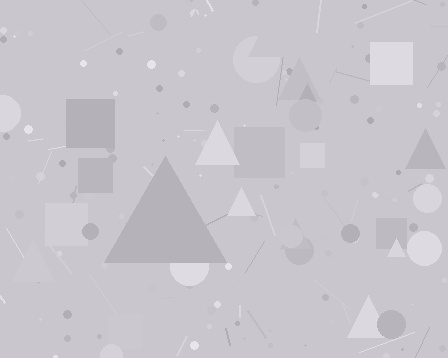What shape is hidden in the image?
A triangle is hidden in the image.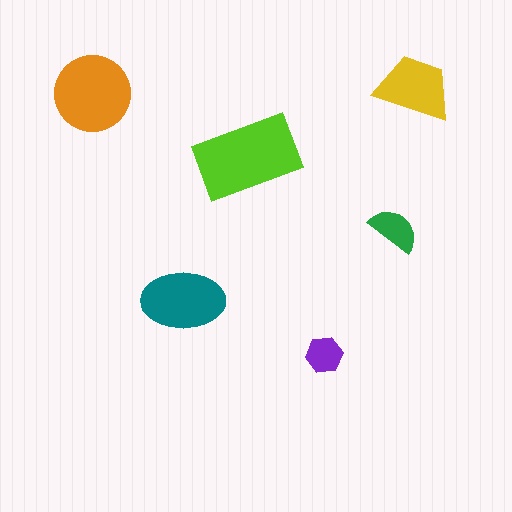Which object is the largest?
The lime rectangle.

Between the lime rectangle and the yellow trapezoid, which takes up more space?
The lime rectangle.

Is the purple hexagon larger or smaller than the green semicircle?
Smaller.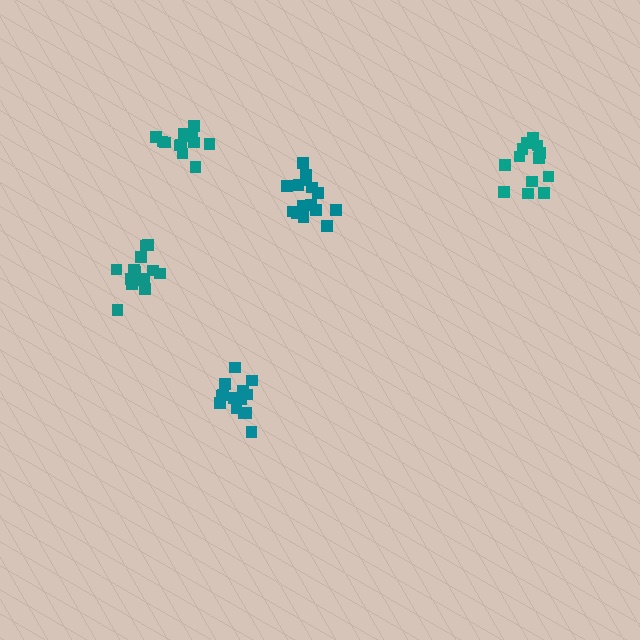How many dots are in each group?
Group 1: 16 dots, Group 2: 14 dots, Group 3: 14 dots, Group 4: 13 dots, Group 5: 12 dots (69 total).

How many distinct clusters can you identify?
There are 5 distinct clusters.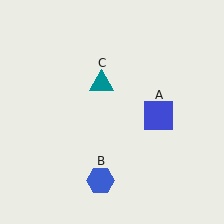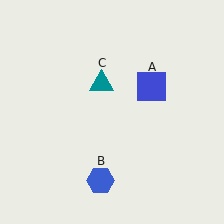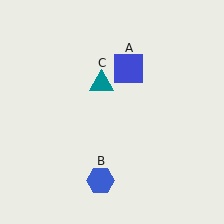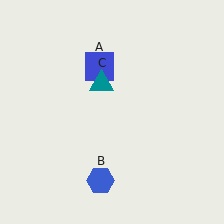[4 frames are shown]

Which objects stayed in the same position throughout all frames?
Blue hexagon (object B) and teal triangle (object C) remained stationary.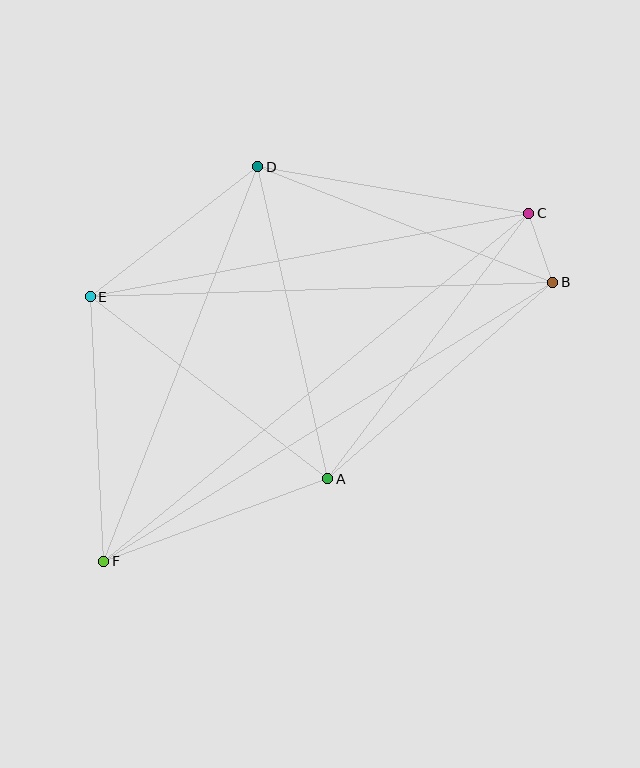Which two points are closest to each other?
Points B and C are closest to each other.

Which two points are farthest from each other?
Points C and F are farthest from each other.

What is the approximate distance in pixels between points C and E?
The distance between C and E is approximately 446 pixels.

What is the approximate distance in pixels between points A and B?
The distance between A and B is approximately 299 pixels.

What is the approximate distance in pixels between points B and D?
The distance between B and D is approximately 317 pixels.